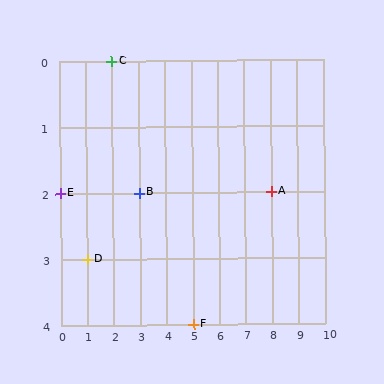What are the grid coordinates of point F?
Point F is at grid coordinates (5, 4).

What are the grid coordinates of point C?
Point C is at grid coordinates (2, 0).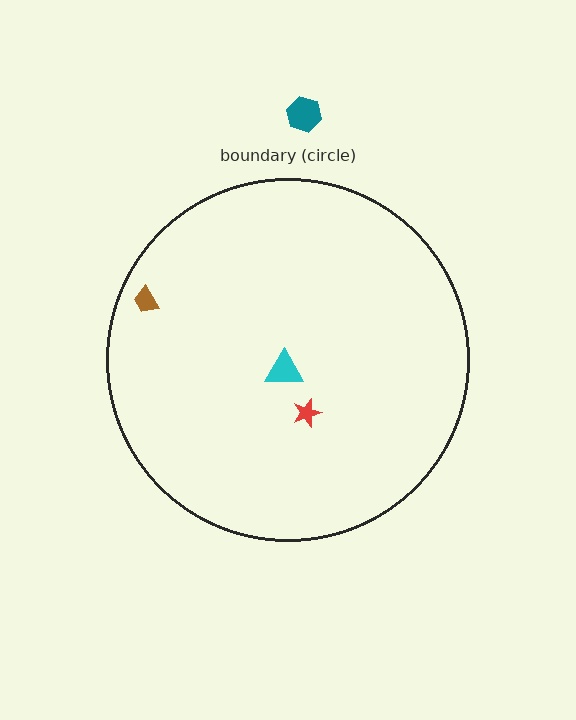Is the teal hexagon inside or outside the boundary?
Outside.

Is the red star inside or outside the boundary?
Inside.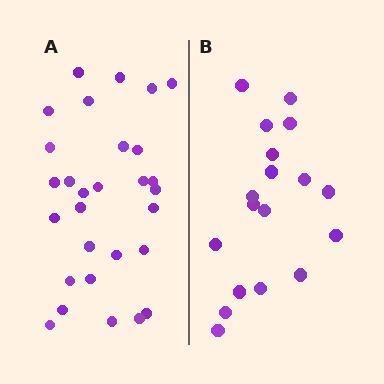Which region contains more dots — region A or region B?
Region A (the left region) has more dots.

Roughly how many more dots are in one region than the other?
Region A has roughly 12 or so more dots than region B.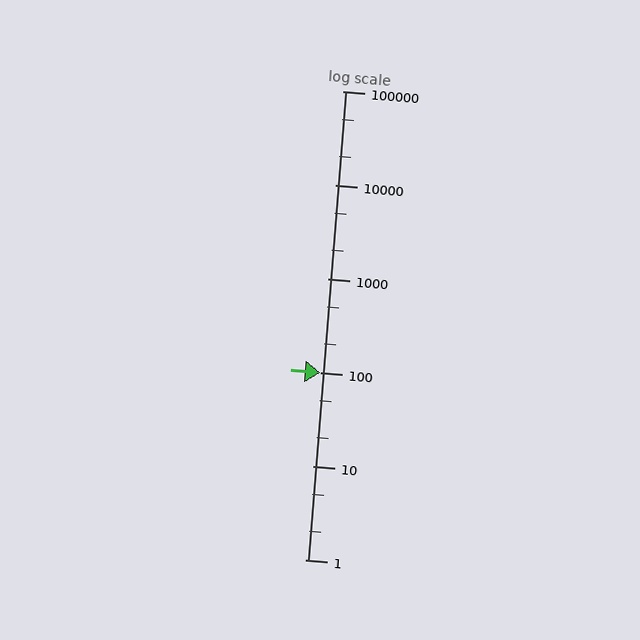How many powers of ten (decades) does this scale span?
The scale spans 5 decades, from 1 to 100000.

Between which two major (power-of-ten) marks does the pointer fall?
The pointer is between 100 and 1000.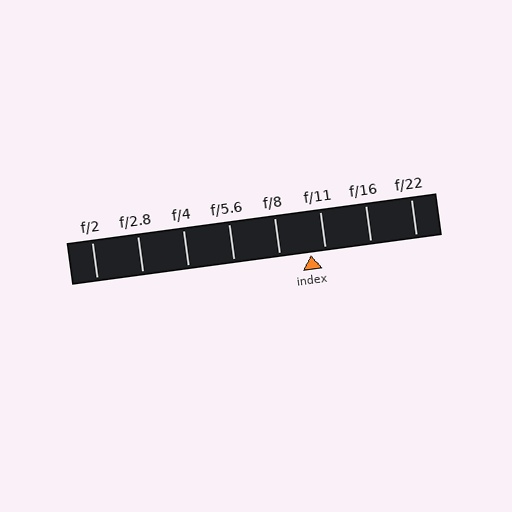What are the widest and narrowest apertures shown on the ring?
The widest aperture shown is f/2 and the narrowest is f/22.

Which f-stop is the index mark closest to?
The index mark is closest to f/11.